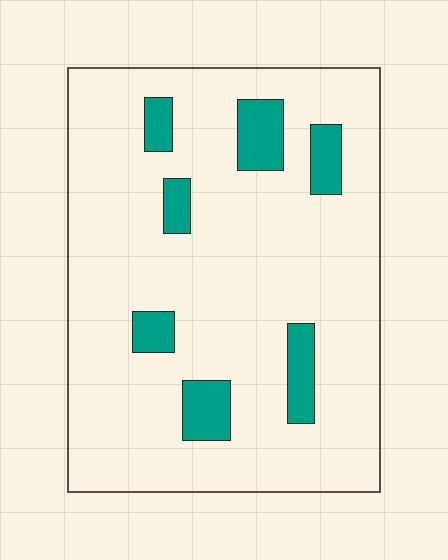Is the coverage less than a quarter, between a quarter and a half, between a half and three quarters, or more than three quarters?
Less than a quarter.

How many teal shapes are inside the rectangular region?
7.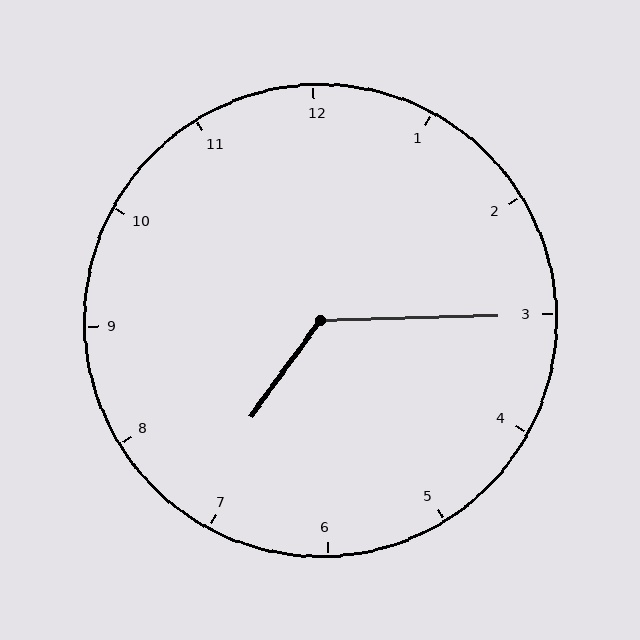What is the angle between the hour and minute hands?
Approximately 128 degrees.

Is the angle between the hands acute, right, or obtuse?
It is obtuse.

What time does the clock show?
7:15.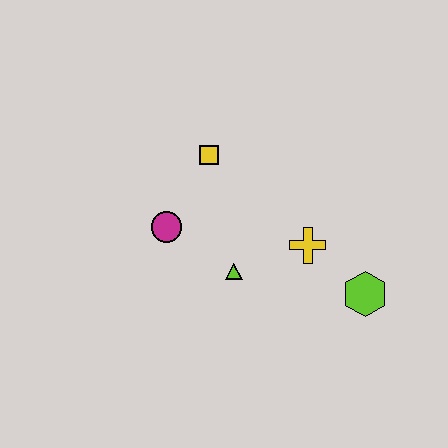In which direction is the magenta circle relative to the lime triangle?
The magenta circle is to the left of the lime triangle.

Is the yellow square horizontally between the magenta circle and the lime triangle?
Yes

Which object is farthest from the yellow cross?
The magenta circle is farthest from the yellow cross.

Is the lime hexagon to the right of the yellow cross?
Yes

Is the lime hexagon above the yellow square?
No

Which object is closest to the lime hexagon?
The yellow cross is closest to the lime hexagon.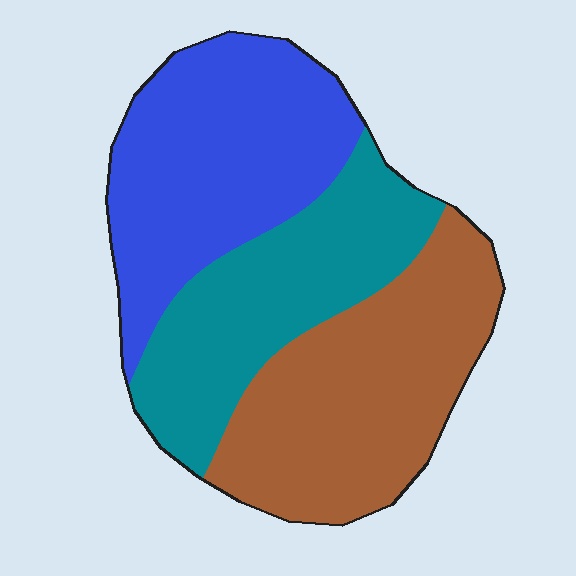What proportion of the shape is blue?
Blue takes up about one third (1/3) of the shape.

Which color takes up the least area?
Teal, at roughly 30%.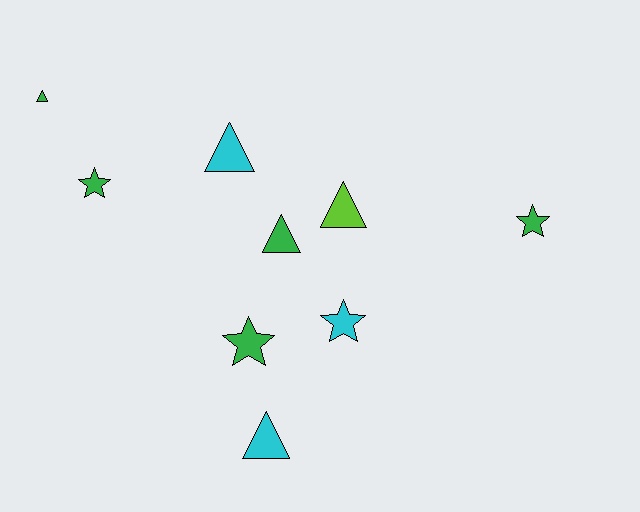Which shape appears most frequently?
Triangle, with 5 objects.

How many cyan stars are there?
There is 1 cyan star.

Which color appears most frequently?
Green, with 5 objects.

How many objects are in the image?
There are 9 objects.